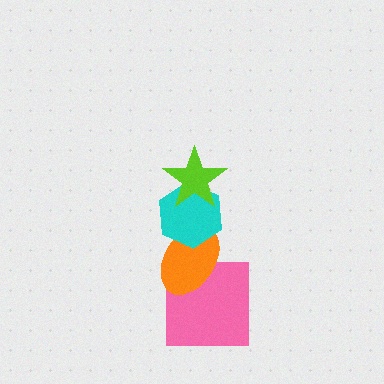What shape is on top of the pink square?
The orange ellipse is on top of the pink square.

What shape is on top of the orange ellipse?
The cyan hexagon is on top of the orange ellipse.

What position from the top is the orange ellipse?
The orange ellipse is 3rd from the top.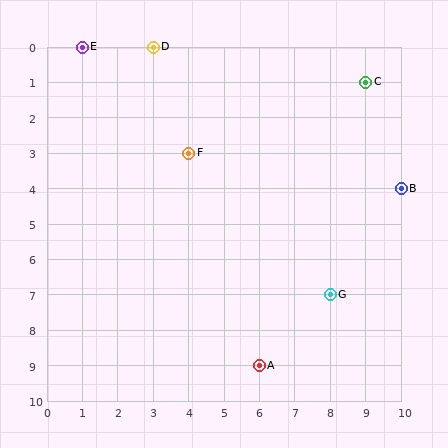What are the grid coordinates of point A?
Point A is at grid coordinates (6, 9).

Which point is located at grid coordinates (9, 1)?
Point C is at (9, 1).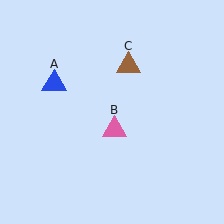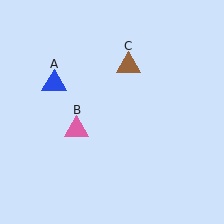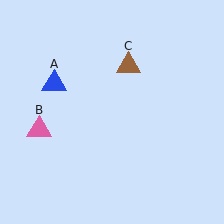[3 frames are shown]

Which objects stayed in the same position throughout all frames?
Blue triangle (object A) and brown triangle (object C) remained stationary.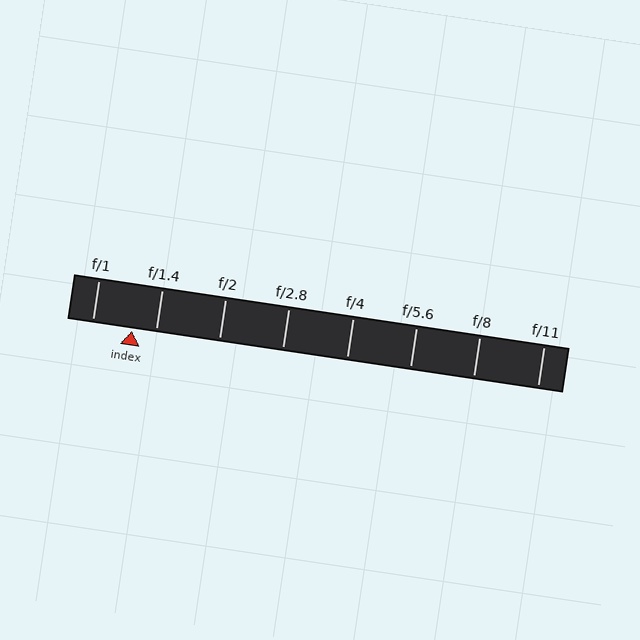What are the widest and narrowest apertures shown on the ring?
The widest aperture shown is f/1 and the narrowest is f/11.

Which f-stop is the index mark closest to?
The index mark is closest to f/1.4.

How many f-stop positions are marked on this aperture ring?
There are 8 f-stop positions marked.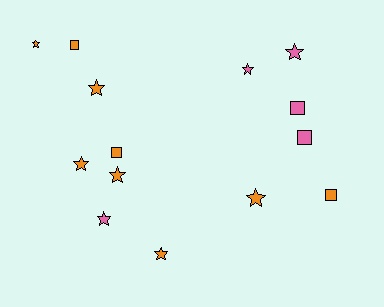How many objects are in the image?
There are 14 objects.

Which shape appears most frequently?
Star, with 9 objects.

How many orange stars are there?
There are 6 orange stars.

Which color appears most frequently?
Orange, with 9 objects.